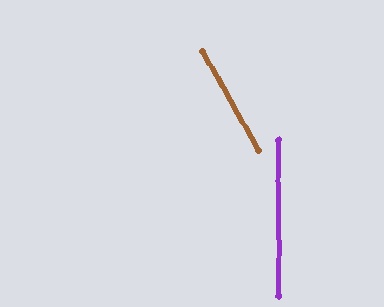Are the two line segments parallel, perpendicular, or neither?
Neither parallel nor perpendicular — they differ by about 29°.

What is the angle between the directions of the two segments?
Approximately 29 degrees.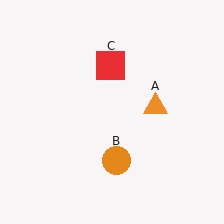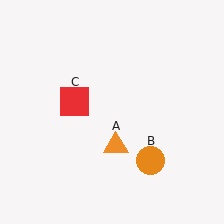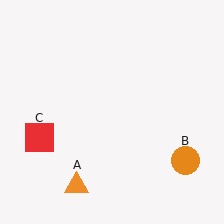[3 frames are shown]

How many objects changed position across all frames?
3 objects changed position: orange triangle (object A), orange circle (object B), red square (object C).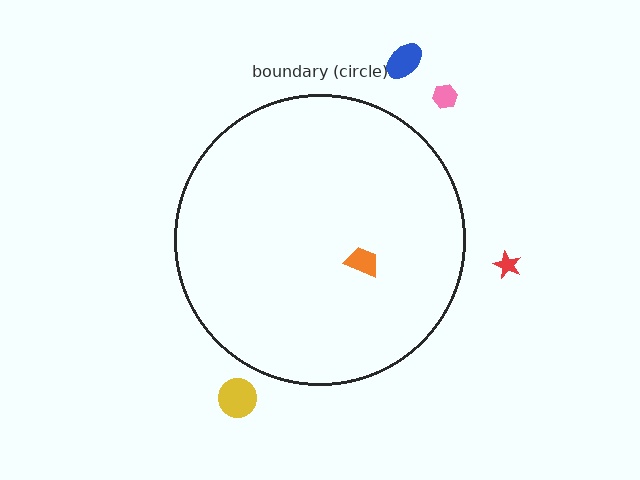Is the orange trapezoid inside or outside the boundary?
Inside.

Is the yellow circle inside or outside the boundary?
Outside.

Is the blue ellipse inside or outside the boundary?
Outside.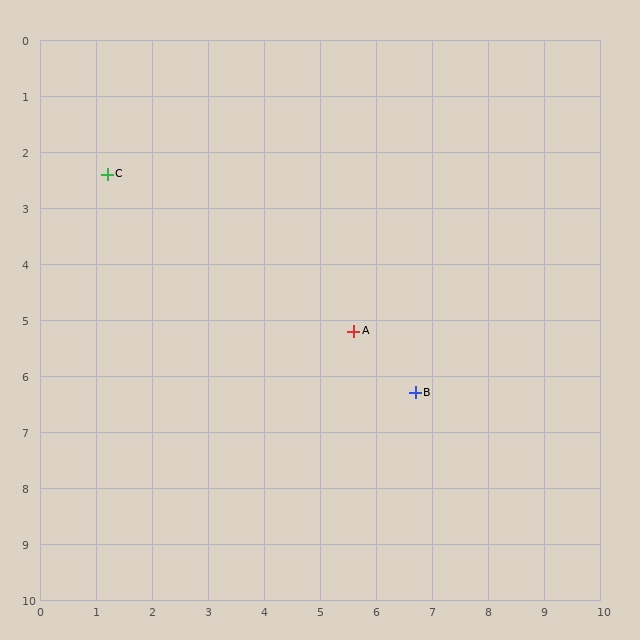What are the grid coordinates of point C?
Point C is at approximately (1.2, 2.4).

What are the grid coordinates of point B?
Point B is at approximately (6.7, 6.3).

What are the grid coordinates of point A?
Point A is at approximately (5.6, 5.2).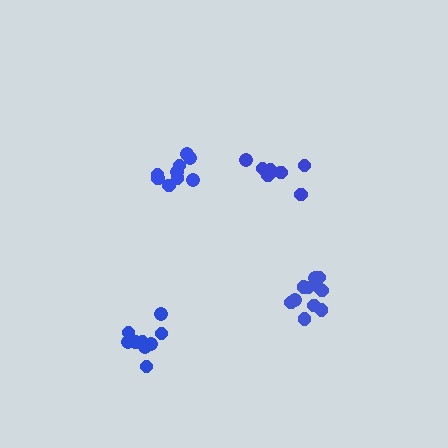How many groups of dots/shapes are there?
There are 4 groups.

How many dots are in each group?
Group 1: 9 dots, Group 2: 8 dots, Group 3: 11 dots, Group 4: 11 dots (39 total).